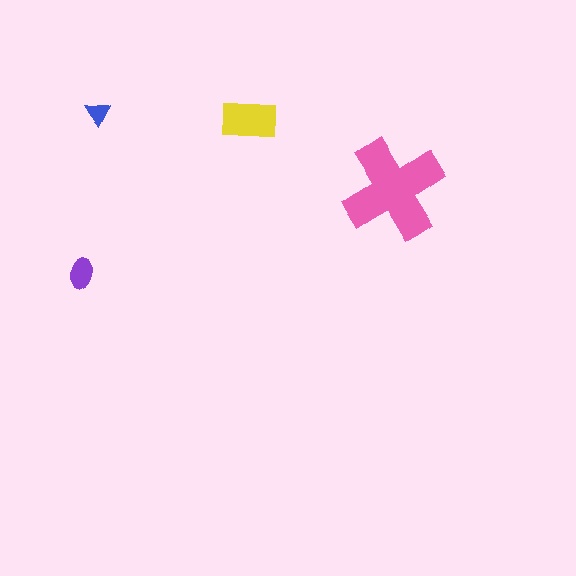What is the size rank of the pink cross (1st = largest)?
1st.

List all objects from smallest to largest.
The blue triangle, the purple ellipse, the yellow rectangle, the pink cross.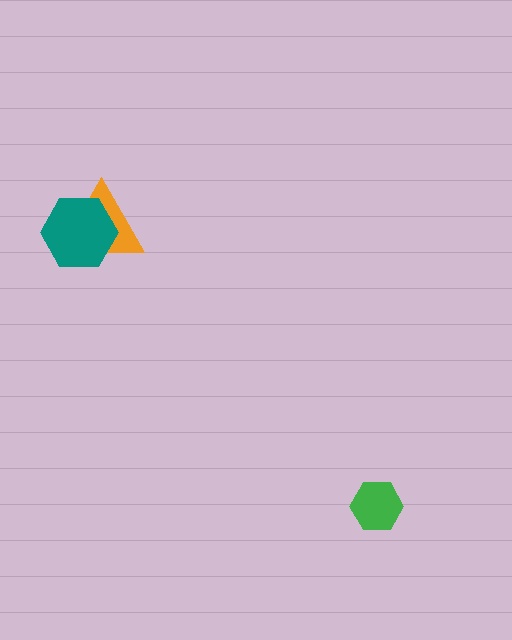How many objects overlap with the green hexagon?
0 objects overlap with the green hexagon.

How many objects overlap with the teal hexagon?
1 object overlaps with the teal hexagon.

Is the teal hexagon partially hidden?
No, no other shape covers it.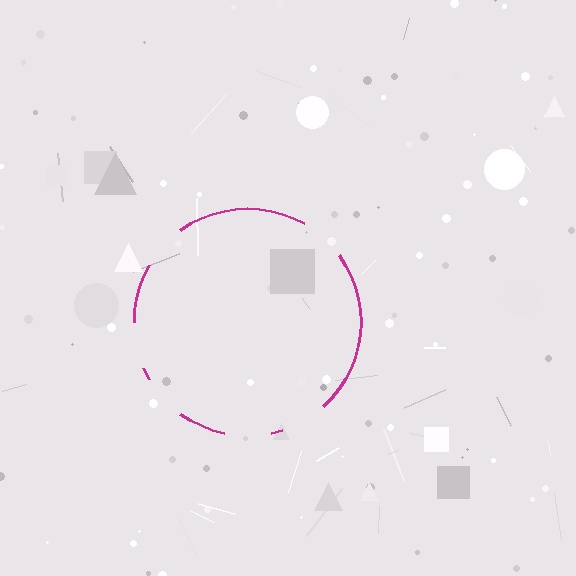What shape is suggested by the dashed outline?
The dashed outline suggests a circle.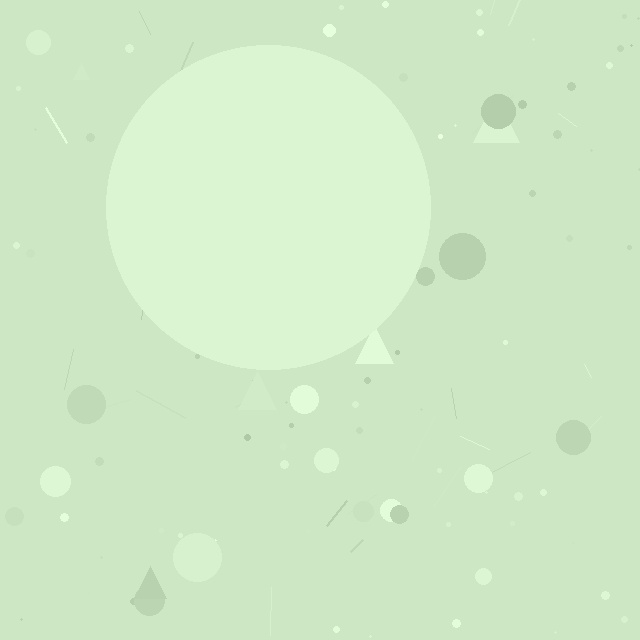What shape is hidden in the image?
A circle is hidden in the image.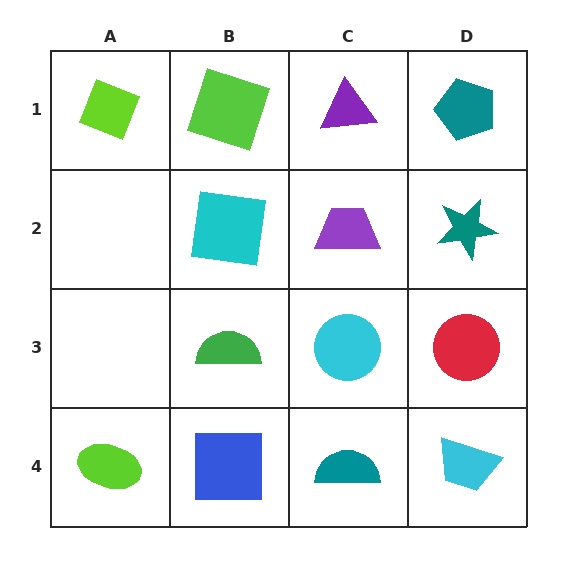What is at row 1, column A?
A lime diamond.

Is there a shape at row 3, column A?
No, that cell is empty.